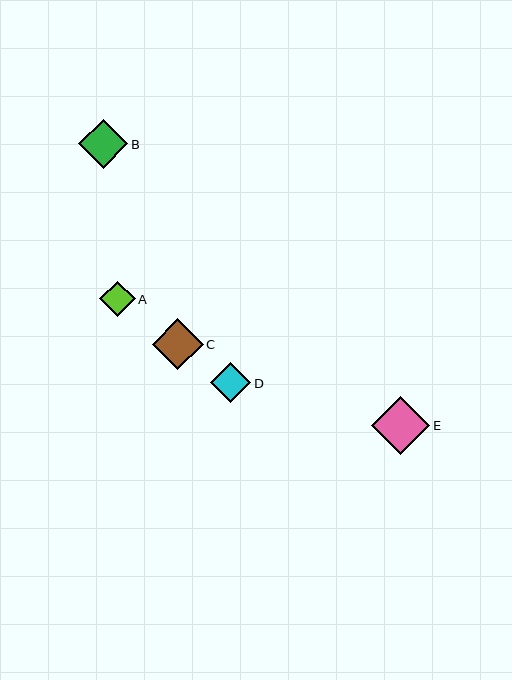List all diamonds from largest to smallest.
From largest to smallest: E, C, B, D, A.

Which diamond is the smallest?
Diamond A is the smallest with a size of approximately 36 pixels.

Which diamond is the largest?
Diamond E is the largest with a size of approximately 58 pixels.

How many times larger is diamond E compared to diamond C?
Diamond E is approximately 1.1 times the size of diamond C.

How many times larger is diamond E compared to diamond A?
Diamond E is approximately 1.6 times the size of diamond A.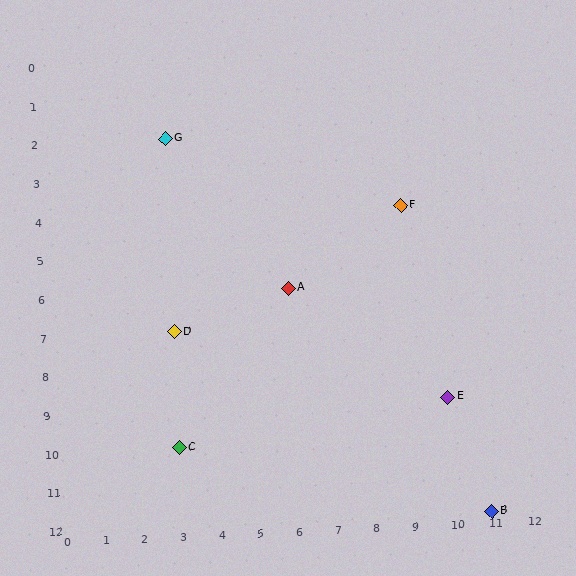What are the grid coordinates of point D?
Point D is at grid coordinates (3, 7).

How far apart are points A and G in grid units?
Points A and G are 3 columns and 4 rows apart (about 5.0 grid units diagonally).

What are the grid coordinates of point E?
Point E is at grid coordinates (10, 9).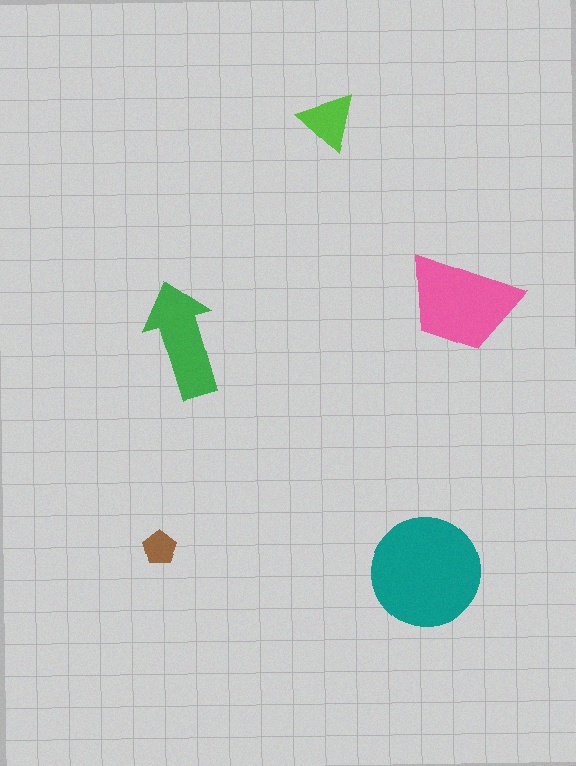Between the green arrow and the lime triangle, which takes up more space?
The green arrow.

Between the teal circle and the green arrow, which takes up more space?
The teal circle.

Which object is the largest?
The teal circle.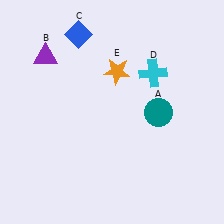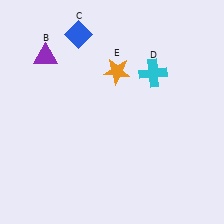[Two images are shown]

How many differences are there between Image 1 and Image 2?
There is 1 difference between the two images.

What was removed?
The teal circle (A) was removed in Image 2.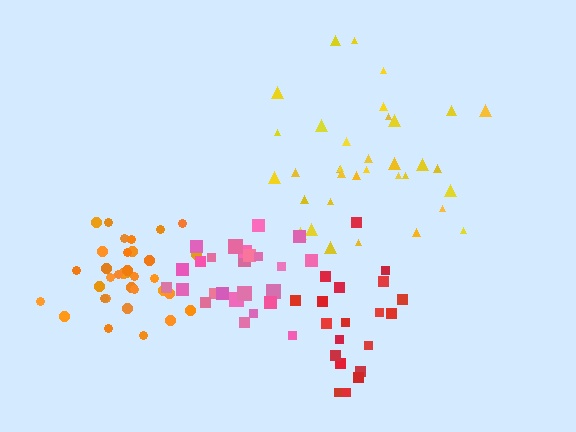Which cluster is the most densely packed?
Orange.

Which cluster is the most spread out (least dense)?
Yellow.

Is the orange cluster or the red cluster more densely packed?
Orange.